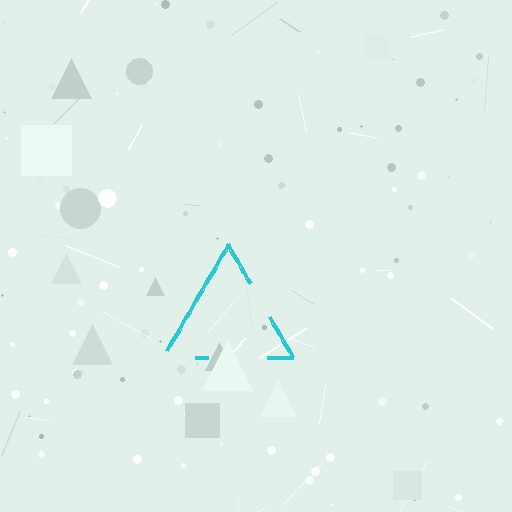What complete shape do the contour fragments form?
The contour fragments form a triangle.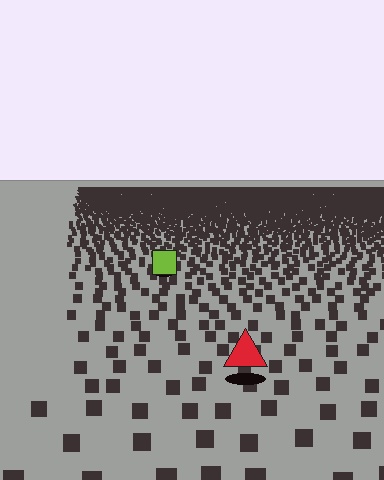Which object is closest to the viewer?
The red triangle is closest. The texture marks near it are larger and more spread out.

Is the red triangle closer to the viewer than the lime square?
Yes. The red triangle is closer — you can tell from the texture gradient: the ground texture is coarser near it.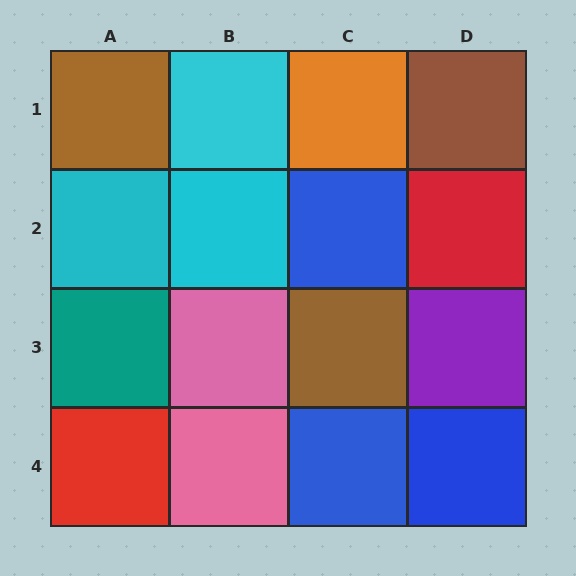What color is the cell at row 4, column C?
Blue.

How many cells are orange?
1 cell is orange.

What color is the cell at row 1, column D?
Brown.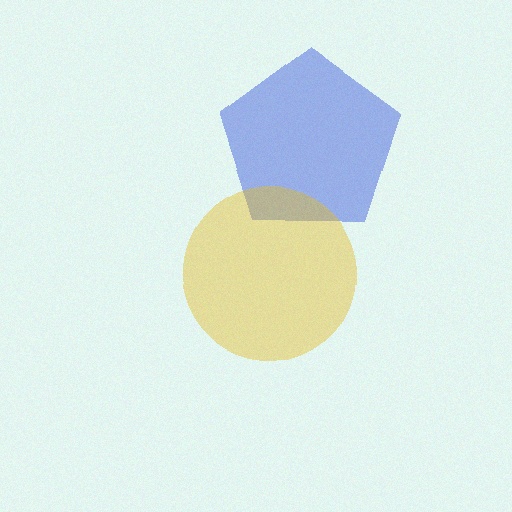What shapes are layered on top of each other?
The layered shapes are: a blue pentagon, a yellow circle.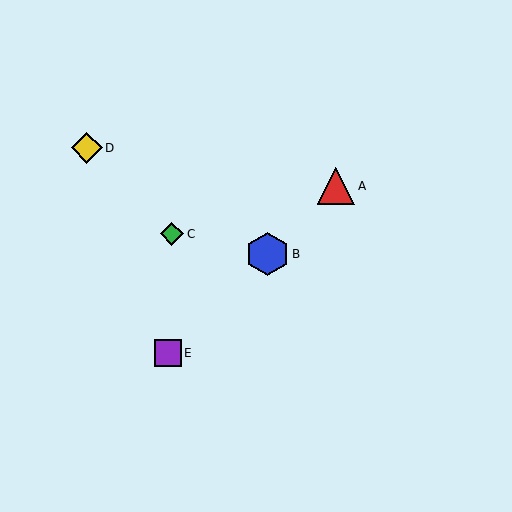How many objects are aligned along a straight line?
3 objects (A, B, E) are aligned along a straight line.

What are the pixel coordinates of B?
Object B is at (267, 254).